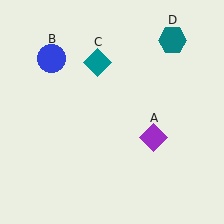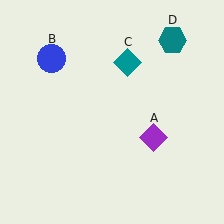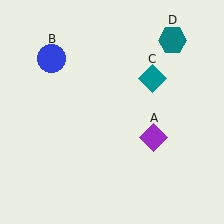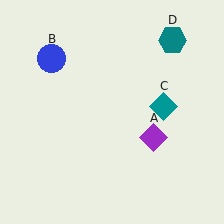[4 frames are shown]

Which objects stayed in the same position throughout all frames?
Purple diamond (object A) and blue circle (object B) and teal hexagon (object D) remained stationary.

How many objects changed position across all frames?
1 object changed position: teal diamond (object C).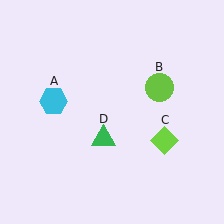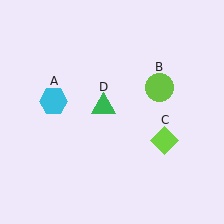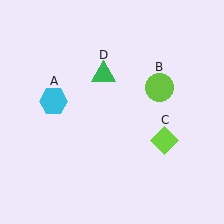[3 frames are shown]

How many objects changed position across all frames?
1 object changed position: green triangle (object D).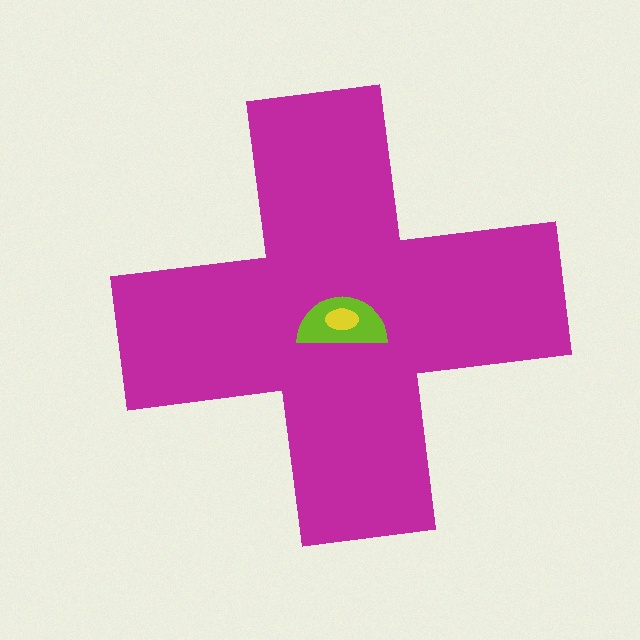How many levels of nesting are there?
3.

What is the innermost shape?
The yellow ellipse.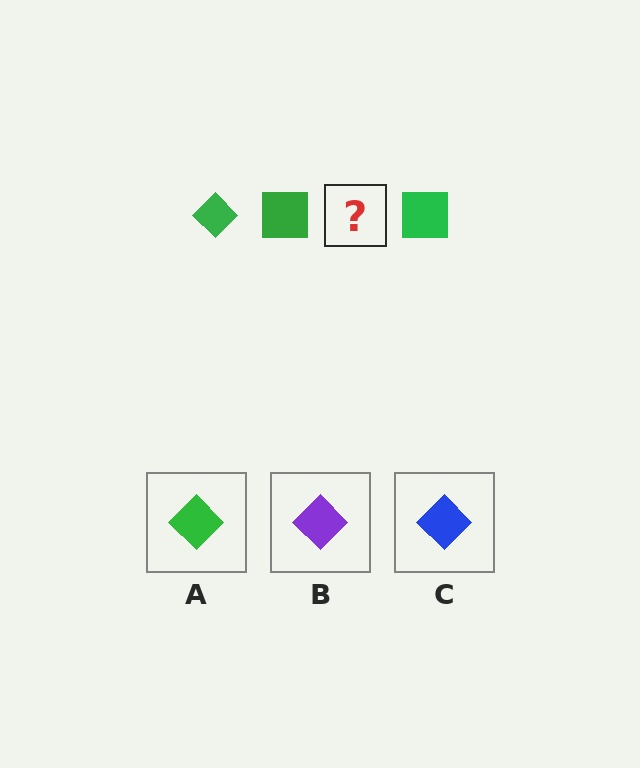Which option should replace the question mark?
Option A.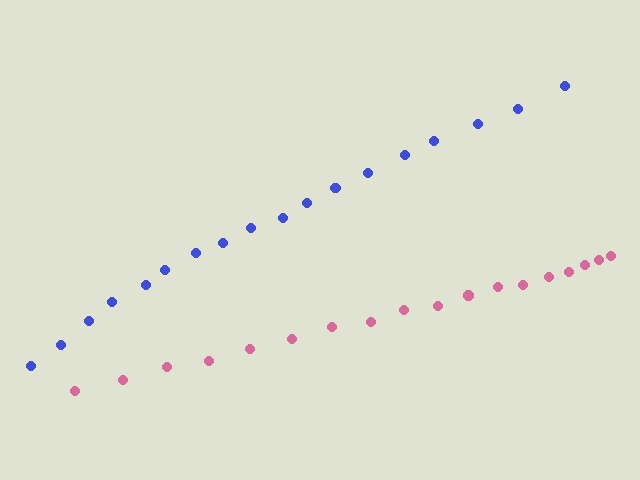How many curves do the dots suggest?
There are 2 distinct paths.